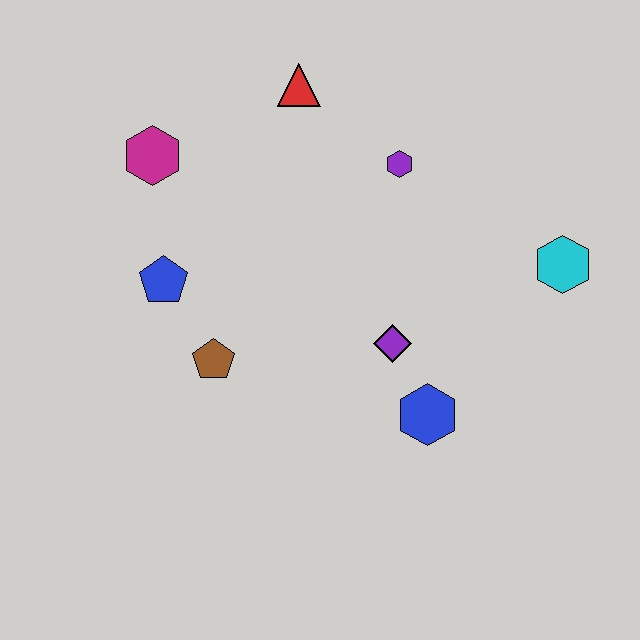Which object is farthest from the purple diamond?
The magenta hexagon is farthest from the purple diamond.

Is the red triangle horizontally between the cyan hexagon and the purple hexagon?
No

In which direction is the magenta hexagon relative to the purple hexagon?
The magenta hexagon is to the left of the purple hexagon.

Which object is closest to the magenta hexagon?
The blue pentagon is closest to the magenta hexagon.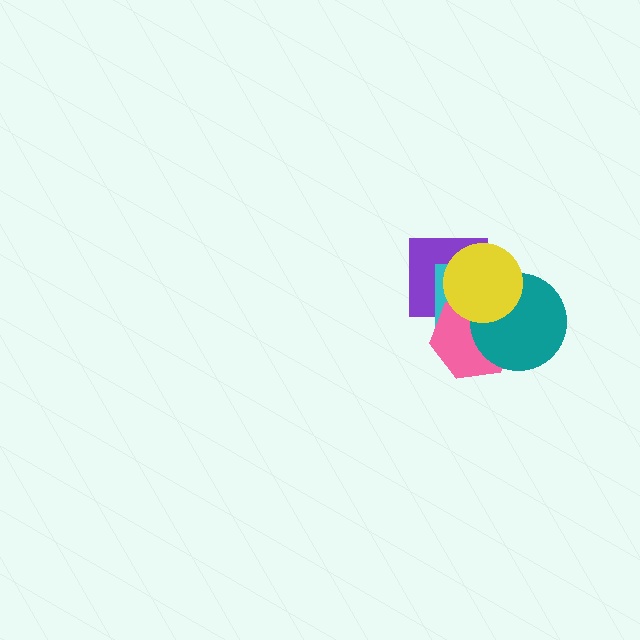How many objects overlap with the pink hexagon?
4 objects overlap with the pink hexagon.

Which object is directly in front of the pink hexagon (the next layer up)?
The teal circle is directly in front of the pink hexagon.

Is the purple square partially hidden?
Yes, it is partially covered by another shape.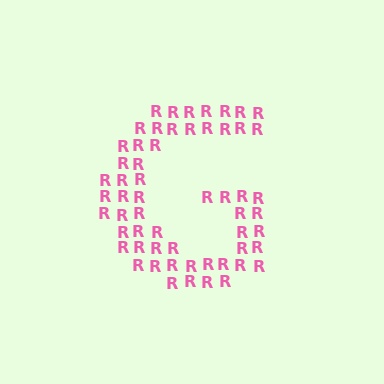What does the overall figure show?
The overall figure shows the letter G.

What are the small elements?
The small elements are letter R's.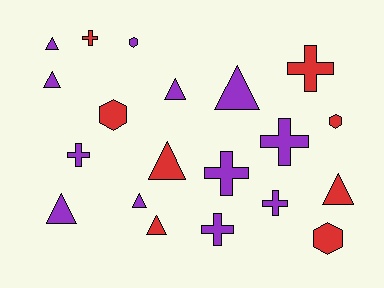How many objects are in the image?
There are 20 objects.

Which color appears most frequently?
Purple, with 12 objects.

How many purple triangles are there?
There are 6 purple triangles.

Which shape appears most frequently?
Triangle, with 9 objects.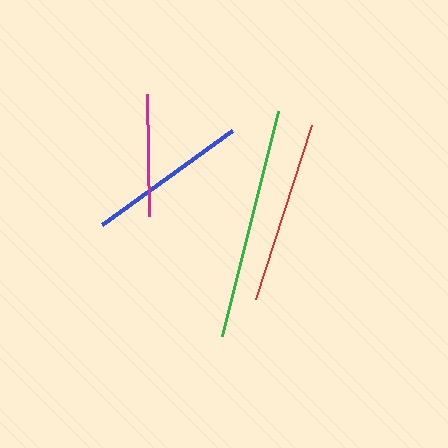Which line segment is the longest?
The green line is the longest at approximately 232 pixels.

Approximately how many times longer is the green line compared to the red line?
The green line is approximately 1.3 times the length of the red line.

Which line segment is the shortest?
The magenta line is the shortest at approximately 122 pixels.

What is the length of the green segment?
The green segment is approximately 232 pixels long.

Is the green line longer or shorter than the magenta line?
The green line is longer than the magenta line.